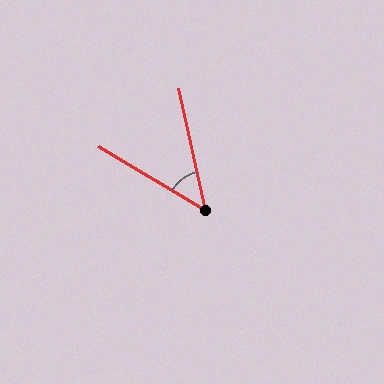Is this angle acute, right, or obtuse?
It is acute.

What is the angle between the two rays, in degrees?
Approximately 46 degrees.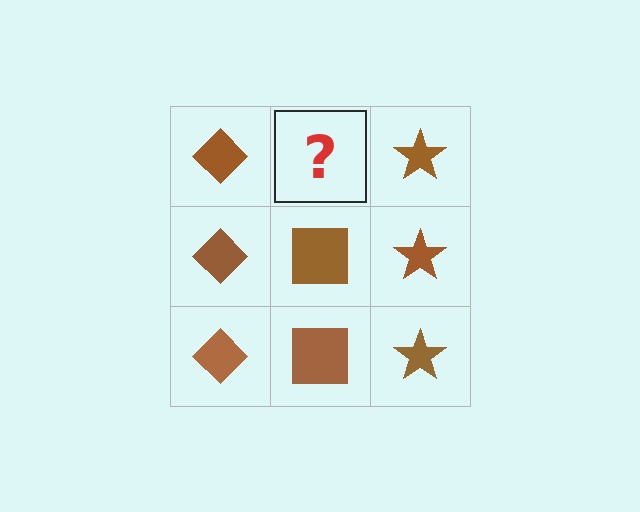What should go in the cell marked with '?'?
The missing cell should contain a brown square.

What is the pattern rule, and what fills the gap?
The rule is that each column has a consistent shape. The gap should be filled with a brown square.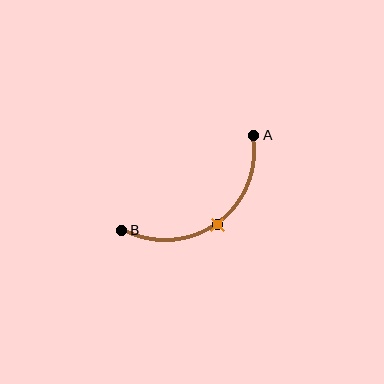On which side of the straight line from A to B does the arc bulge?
The arc bulges below and to the right of the straight line connecting A and B.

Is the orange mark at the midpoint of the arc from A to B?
Yes. The orange mark lies on the arc at equal arc-length from both A and B — it is the arc midpoint.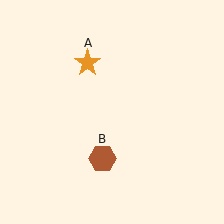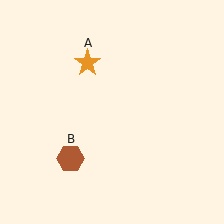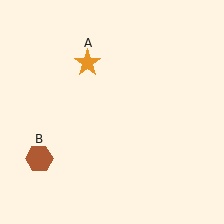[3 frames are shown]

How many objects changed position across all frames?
1 object changed position: brown hexagon (object B).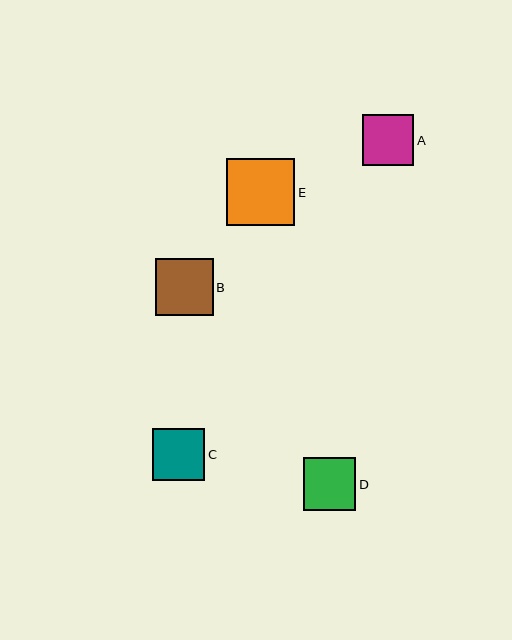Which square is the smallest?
Square A is the smallest with a size of approximately 51 pixels.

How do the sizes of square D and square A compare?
Square D and square A are approximately the same size.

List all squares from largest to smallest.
From largest to smallest: E, B, C, D, A.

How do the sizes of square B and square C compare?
Square B and square C are approximately the same size.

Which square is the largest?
Square E is the largest with a size of approximately 68 pixels.